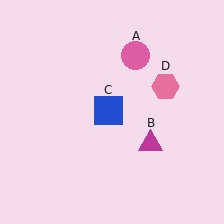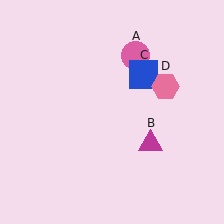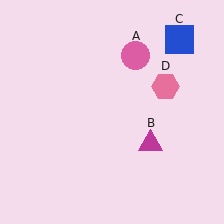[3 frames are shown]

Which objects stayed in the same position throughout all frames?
Pink circle (object A) and magenta triangle (object B) and pink hexagon (object D) remained stationary.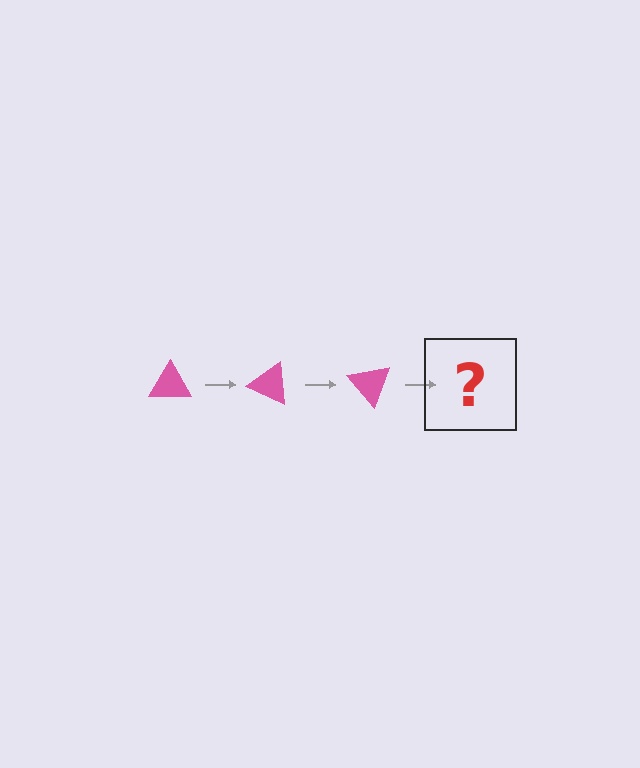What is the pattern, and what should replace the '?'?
The pattern is that the triangle rotates 25 degrees each step. The '?' should be a pink triangle rotated 75 degrees.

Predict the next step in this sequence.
The next step is a pink triangle rotated 75 degrees.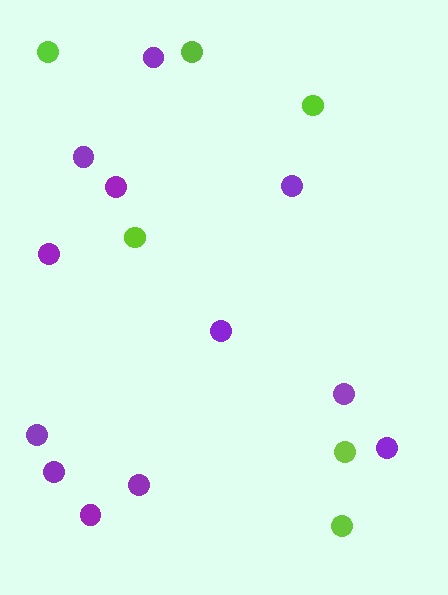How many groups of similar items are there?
There are 2 groups: one group of purple circles (12) and one group of lime circles (6).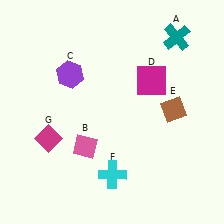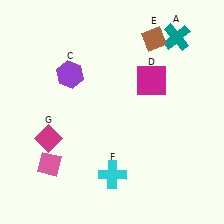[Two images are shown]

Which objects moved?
The objects that moved are: the pink diamond (B), the brown diamond (E).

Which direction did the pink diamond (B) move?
The pink diamond (B) moved left.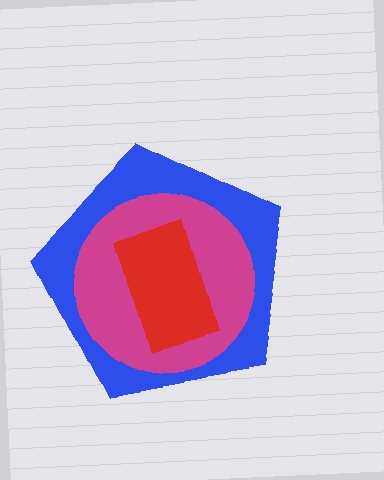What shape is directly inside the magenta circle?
The red rectangle.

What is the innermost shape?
The red rectangle.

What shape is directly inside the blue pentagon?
The magenta circle.